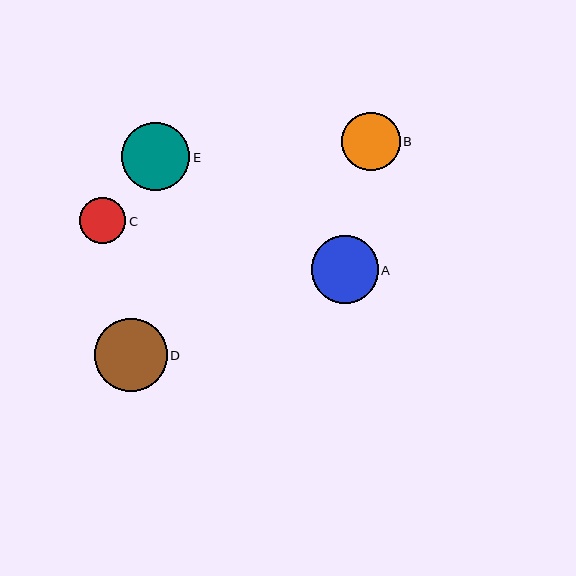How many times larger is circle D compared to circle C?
Circle D is approximately 1.6 times the size of circle C.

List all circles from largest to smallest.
From largest to smallest: D, E, A, B, C.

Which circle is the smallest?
Circle C is the smallest with a size of approximately 46 pixels.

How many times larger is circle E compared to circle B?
Circle E is approximately 1.2 times the size of circle B.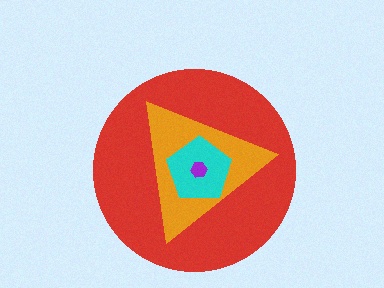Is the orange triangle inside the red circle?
Yes.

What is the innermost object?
The purple hexagon.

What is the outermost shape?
The red circle.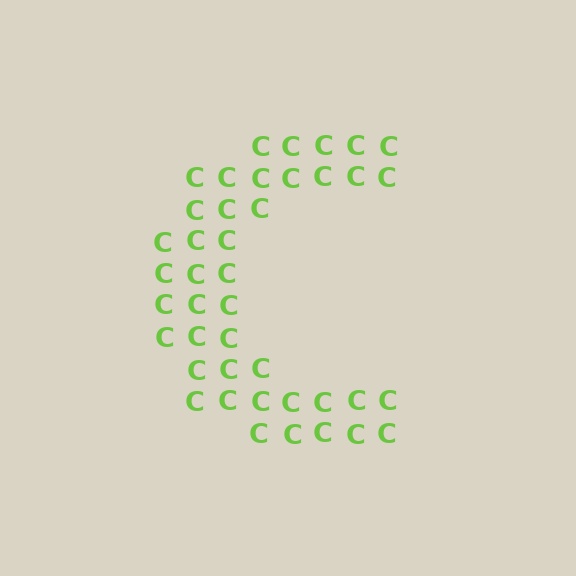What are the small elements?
The small elements are letter C's.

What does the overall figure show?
The overall figure shows the letter C.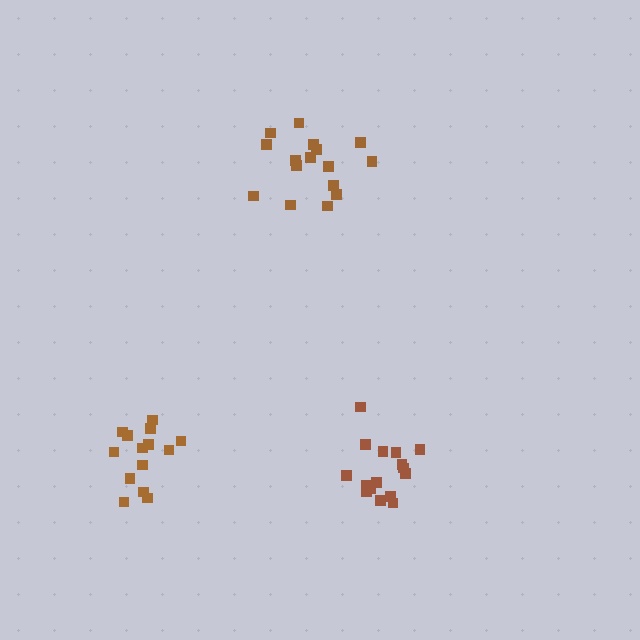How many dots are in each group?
Group 1: 16 dots, Group 2: 16 dots, Group 3: 14 dots (46 total).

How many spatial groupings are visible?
There are 3 spatial groupings.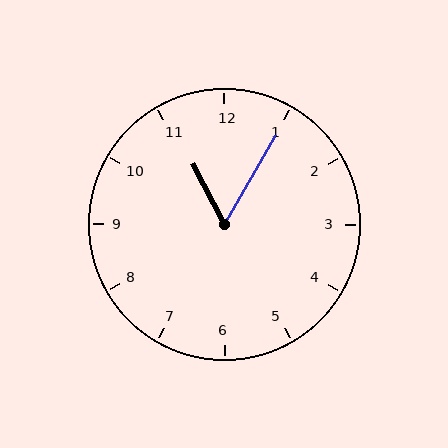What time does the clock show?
11:05.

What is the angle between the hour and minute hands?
Approximately 58 degrees.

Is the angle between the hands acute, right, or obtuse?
It is acute.